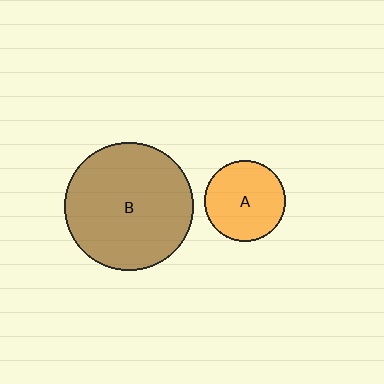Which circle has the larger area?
Circle B (brown).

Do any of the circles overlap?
No, none of the circles overlap.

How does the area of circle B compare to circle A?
Approximately 2.5 times.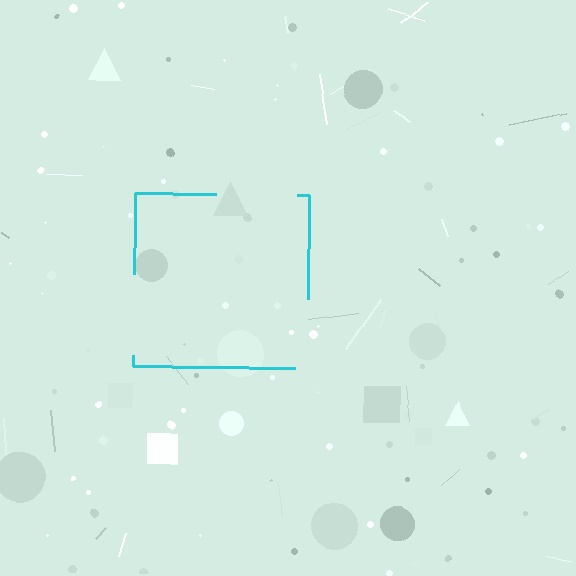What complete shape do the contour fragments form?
The contour fragments form a square.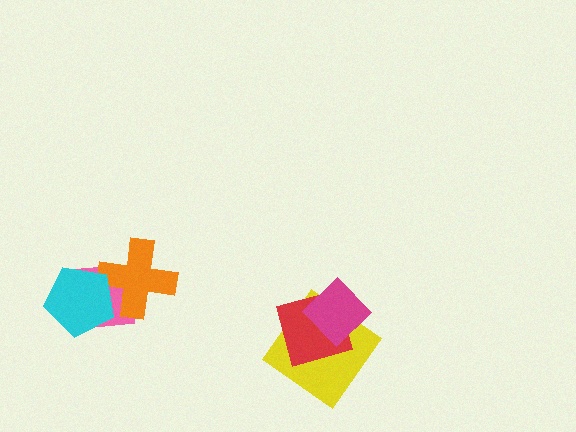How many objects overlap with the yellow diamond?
2 objects overlap with the yellow diamond.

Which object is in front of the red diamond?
The magenta diamond is in front of the red diamond.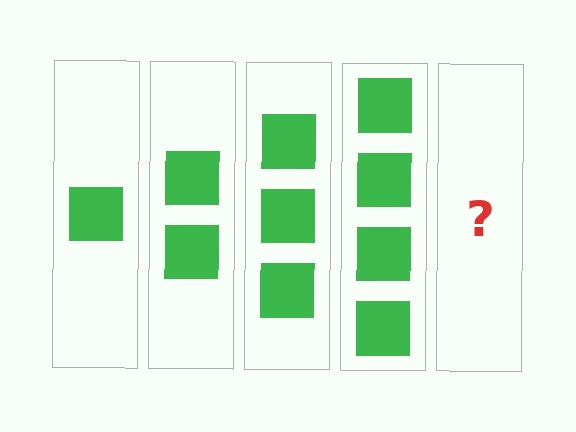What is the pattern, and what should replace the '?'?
The pattern is that each step adds one more square. The '?' should be 5 squares.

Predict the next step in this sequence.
The next step is 5 squares.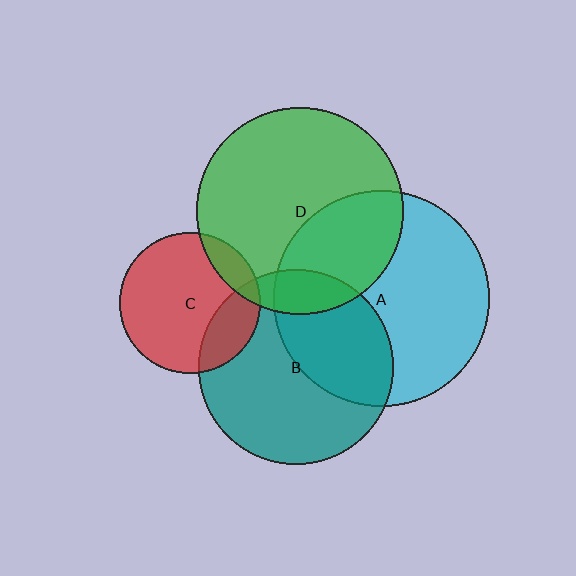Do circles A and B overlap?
Yes.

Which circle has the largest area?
Circle A (cyan).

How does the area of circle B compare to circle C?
Approximately 1.9 times.